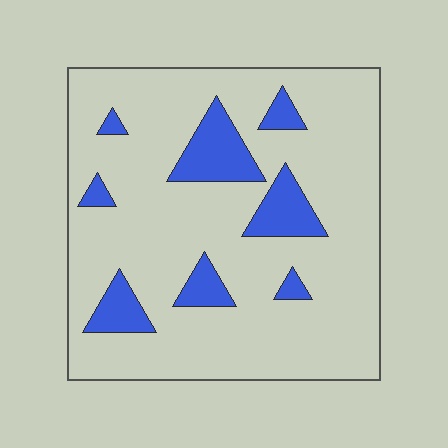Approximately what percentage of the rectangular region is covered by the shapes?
Approximately 15%.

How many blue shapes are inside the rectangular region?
8.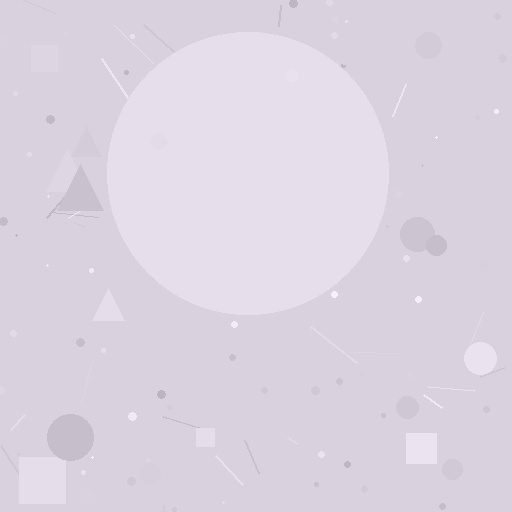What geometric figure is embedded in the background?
A circle is embedded in the background.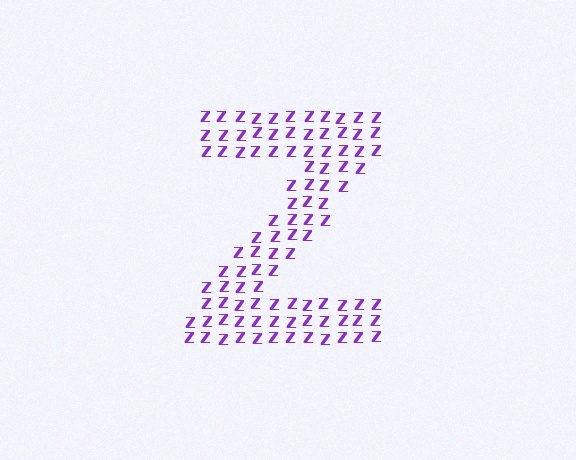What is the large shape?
The large shape is the letter Z.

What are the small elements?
The small elements are letter Z's.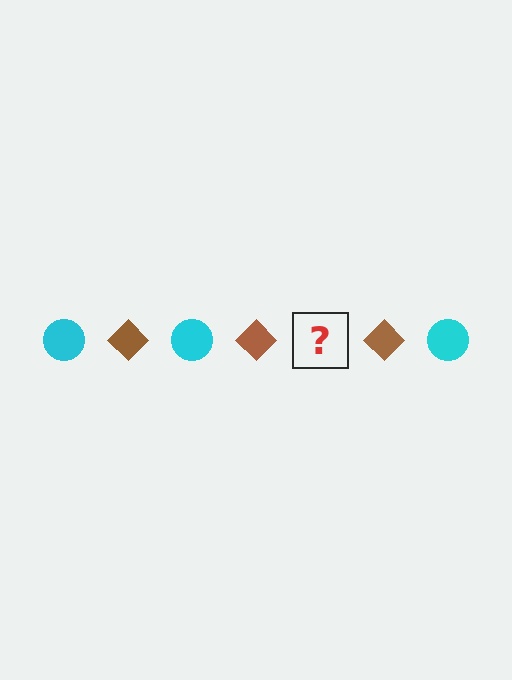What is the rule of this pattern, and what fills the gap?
The rule is that the pattern alternates between cyan circle and brown diamond. The gap should be filled with a cyan circle.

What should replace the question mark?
The question mark should be replaced with a cyan circle.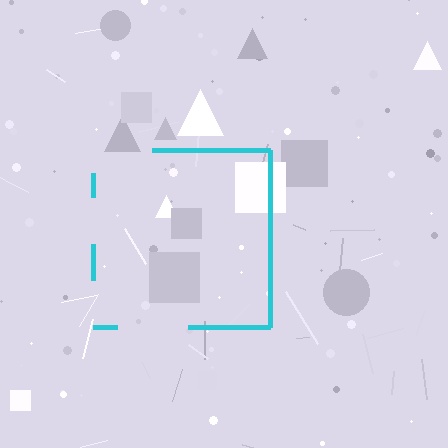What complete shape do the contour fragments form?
The contour fragments form a square.